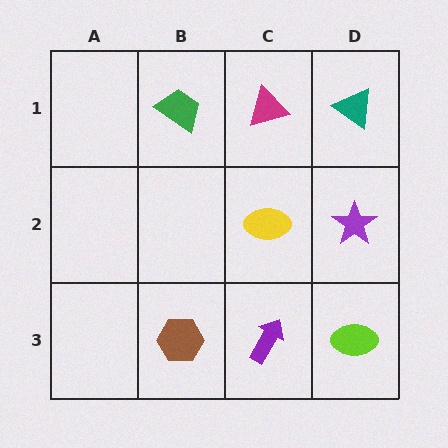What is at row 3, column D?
A lime ellipse.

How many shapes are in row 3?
3 shapes.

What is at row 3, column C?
A purple arrow.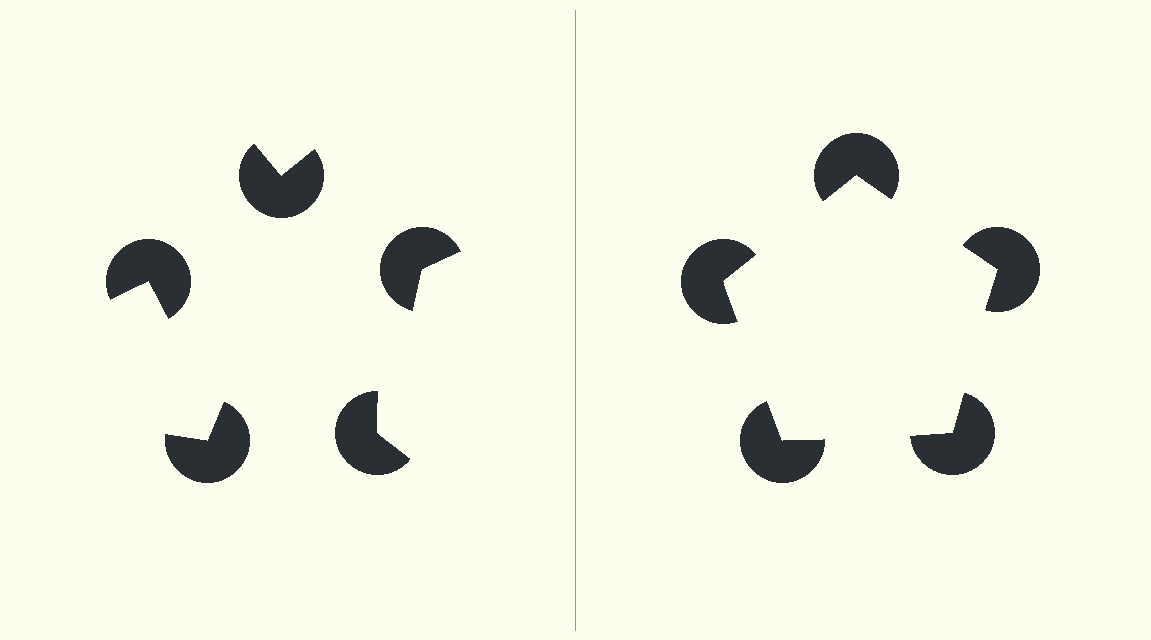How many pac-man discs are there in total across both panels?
10 — 5 on each side.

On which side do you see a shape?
An illusory pentagon appears on the right side. On the left side the wedge cuts are rotated, so no coherent shape forms.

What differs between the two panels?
The pac-man discs are positioned identically on both sides; only the wedge orientations differ. On the right they align to a pentagon; on the left they are misaligned.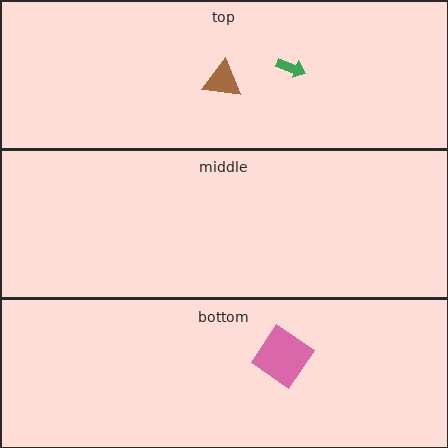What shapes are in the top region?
The brown triangle, the green arrow.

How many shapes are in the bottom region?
1.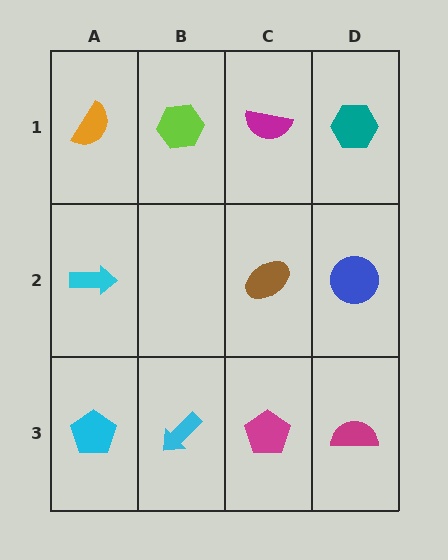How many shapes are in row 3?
4 shapes.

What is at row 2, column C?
A brown ellipse.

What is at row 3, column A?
A cyan pentagon.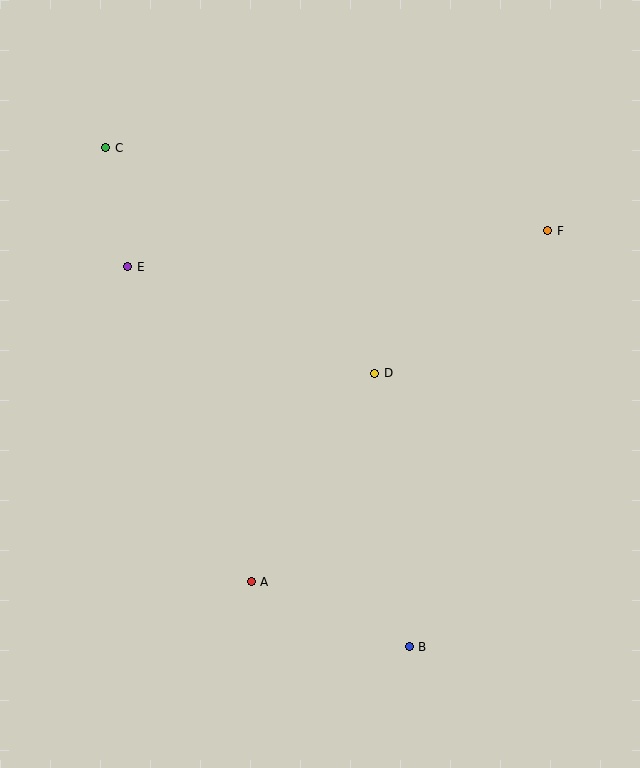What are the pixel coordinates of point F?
Point F is at (548, 231).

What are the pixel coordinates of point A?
Point A is at (251, 582).